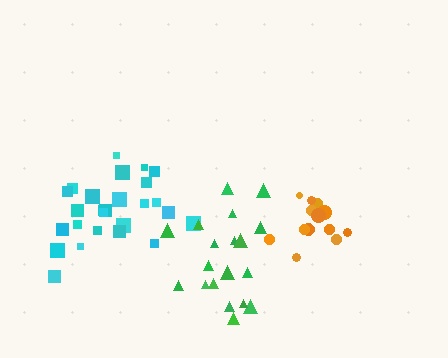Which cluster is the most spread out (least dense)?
Green.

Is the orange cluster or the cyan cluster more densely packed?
Cyan.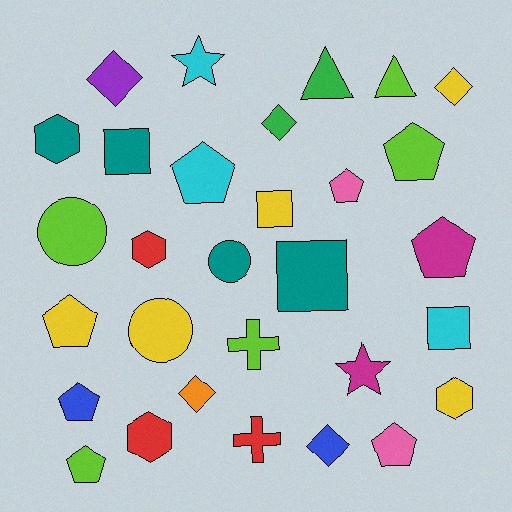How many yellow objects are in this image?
There are 5 yellow objects.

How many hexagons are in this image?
There are 4 hexagons.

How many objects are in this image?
There are 30 objects.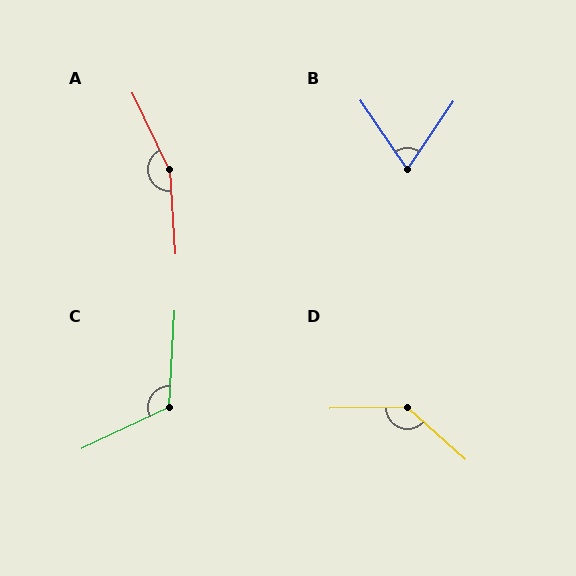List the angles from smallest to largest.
B (69°), C (119°), D (137°), A (159°).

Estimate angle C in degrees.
Approximately 119 degrees.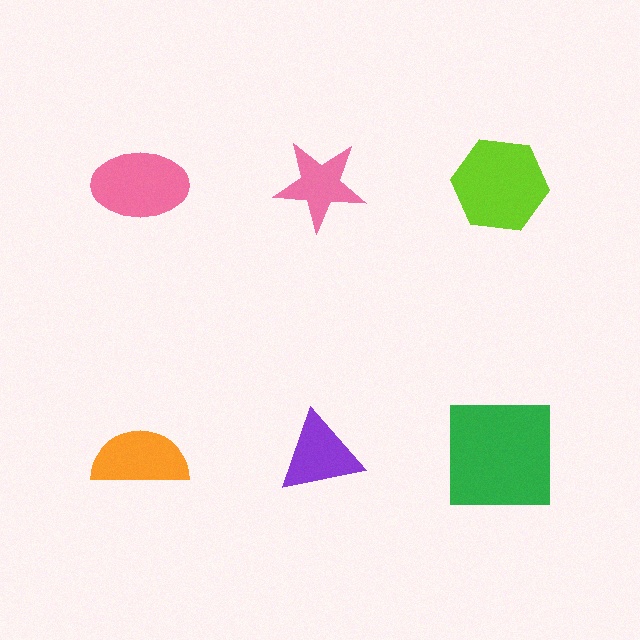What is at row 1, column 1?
A pink ellipse.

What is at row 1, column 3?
A lime hexagon.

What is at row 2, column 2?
A purple triangle.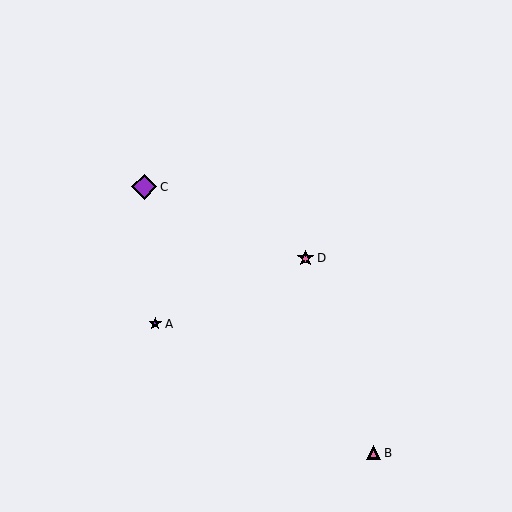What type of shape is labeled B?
Shape B is a pink triangle.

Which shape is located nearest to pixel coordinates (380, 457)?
The pink triangle (labeled B) at (374, 453) is nearest to that location.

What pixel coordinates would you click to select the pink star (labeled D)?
Click at (306, 258) to select the pink star D.